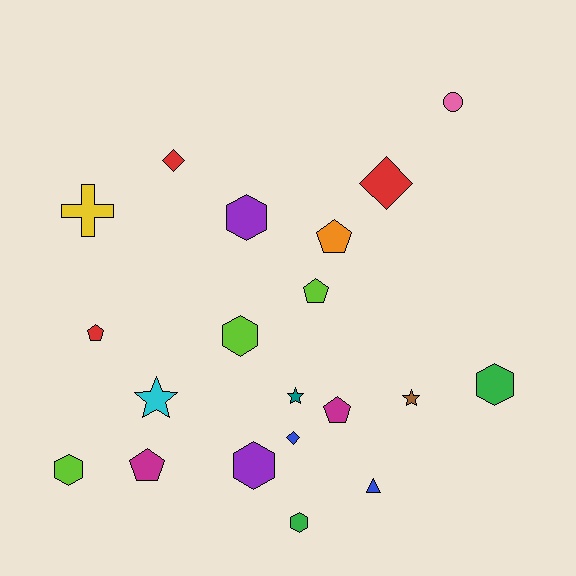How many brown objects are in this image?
There is 1 brown object.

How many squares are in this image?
There are no squares.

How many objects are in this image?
There are 20 objects.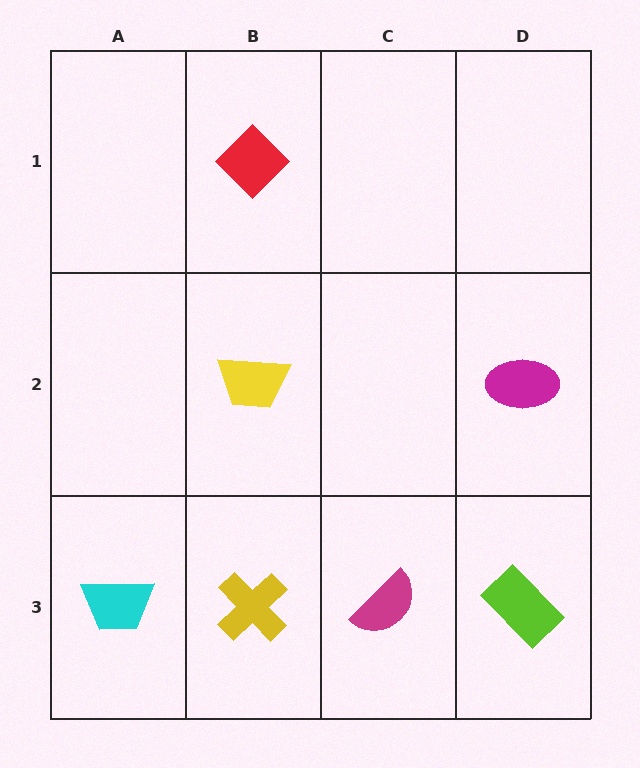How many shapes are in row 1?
1 shape.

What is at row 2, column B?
A yellow trapezoid.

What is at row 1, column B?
A red diamond.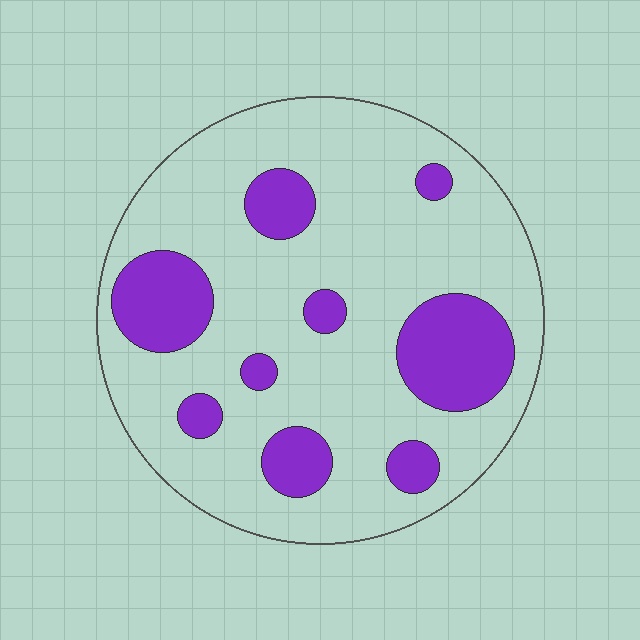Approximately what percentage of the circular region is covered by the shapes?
Approximately 20%.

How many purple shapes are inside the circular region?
9.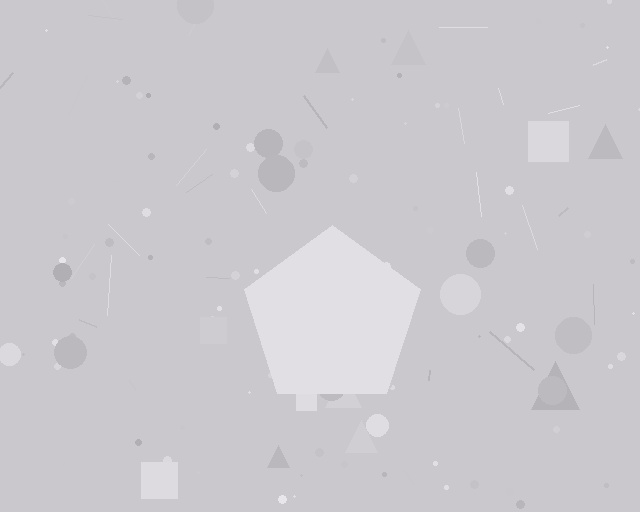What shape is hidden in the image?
A pentagon is hidden in the image.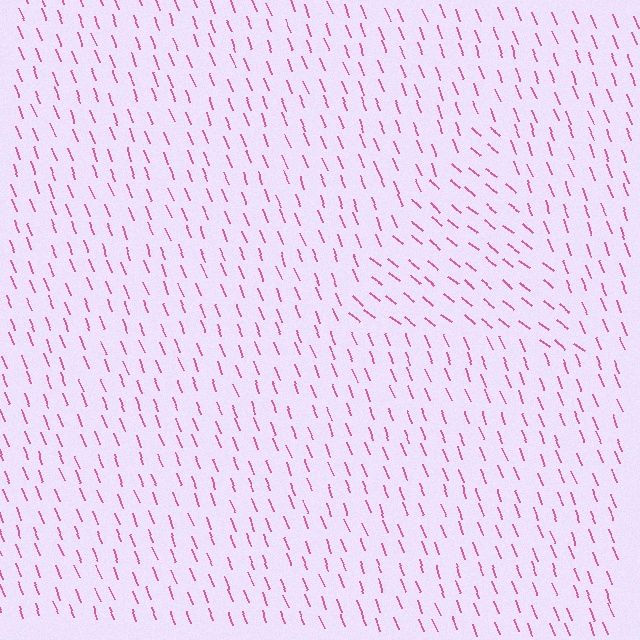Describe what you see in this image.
The image is filled with small pink line segments. A triangle region in the image has lines oriented differently from the surrounding lines, creating a visible texture boundary.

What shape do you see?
I see a triangle.